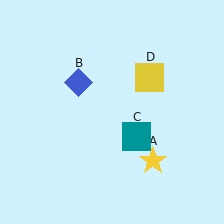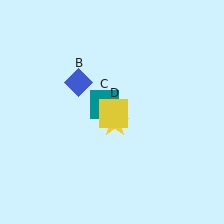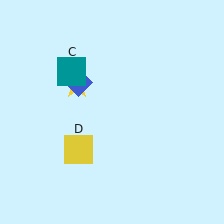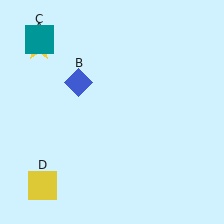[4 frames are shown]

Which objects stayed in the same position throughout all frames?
Blue diamond (object B) remained stationary.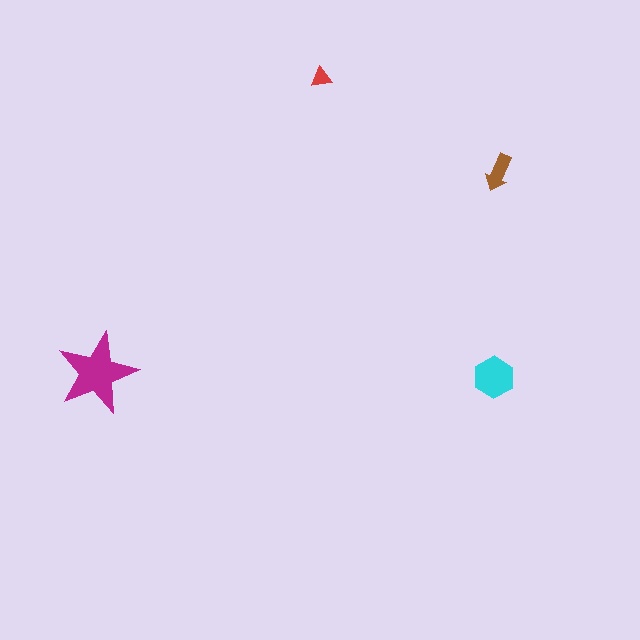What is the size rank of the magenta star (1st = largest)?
1st.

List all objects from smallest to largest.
The red triangle, the brown arrow, the cyan hexagon, the magenta star.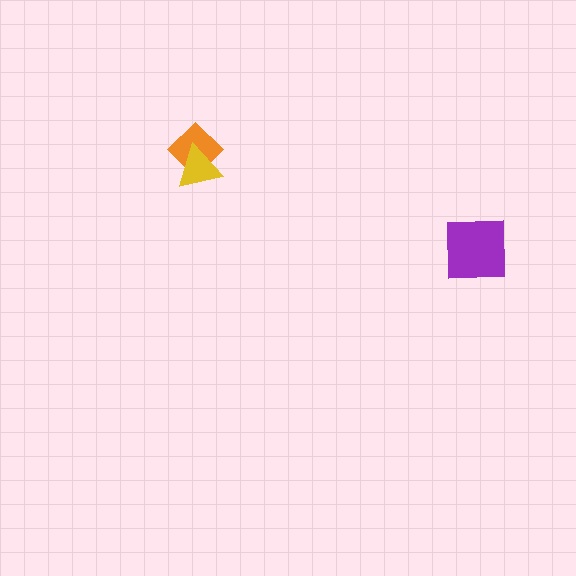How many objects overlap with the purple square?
0 objects overlap with the purple square.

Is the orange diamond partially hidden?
Yes, it is partially covered by another shape.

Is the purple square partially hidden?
No, no other shape covers it.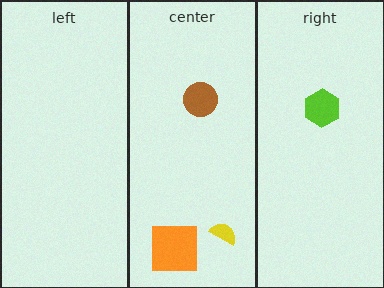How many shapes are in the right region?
1.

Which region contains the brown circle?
The center region.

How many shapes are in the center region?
3.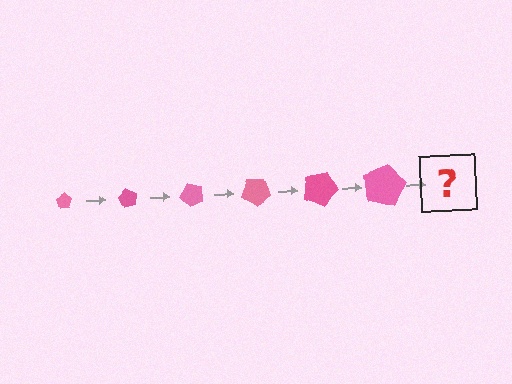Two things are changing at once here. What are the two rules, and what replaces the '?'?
The two rules are that the pentagon grows larger each step and it rotates 60 degrees each step. The '?' should be a pentagon, larger than the previous one and rotated 360 degrees from the start.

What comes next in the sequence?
The next element should be a pentagon, larger than the previous one and rotated 360 degrees from the start.